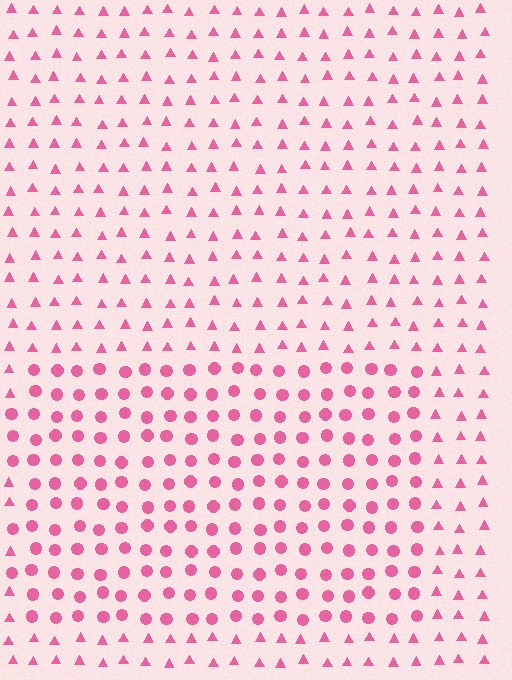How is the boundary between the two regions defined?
The boundary is defined by a change in element shape: circles inside vs. triangles outside. All elements share the same color and spacing.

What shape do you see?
I see a rectangle.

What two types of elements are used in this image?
The image uses circles inside the rectangle region and triangles outside it.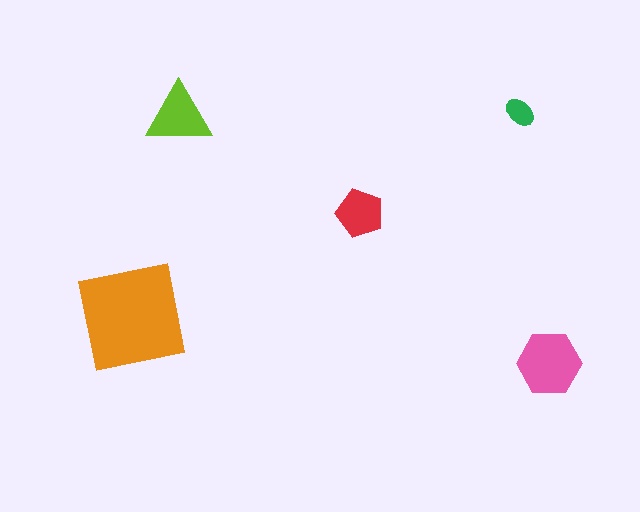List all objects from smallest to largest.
The green ellipse, the red pentagon, the lime triangle, the pink hexagon, the orange square.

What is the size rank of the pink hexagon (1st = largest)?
2nd.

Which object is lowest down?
The pink hexagon is bottommost.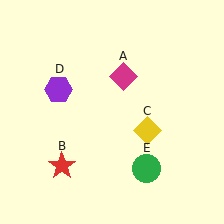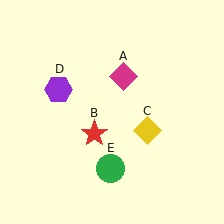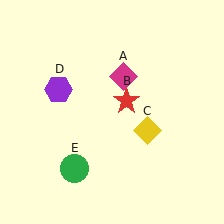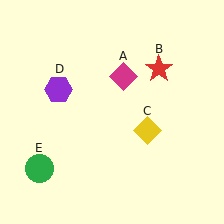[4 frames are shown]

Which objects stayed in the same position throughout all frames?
Magenta diamond (object A) and yellow diamond (object C) and purple hexagon (object D) remained stationary.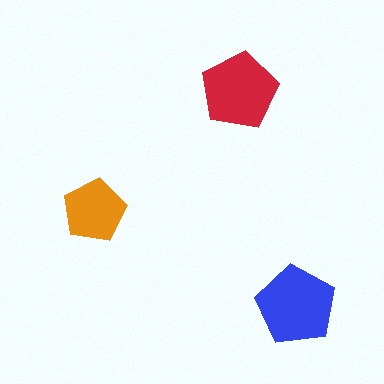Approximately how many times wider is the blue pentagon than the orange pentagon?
About 1.5 times wider.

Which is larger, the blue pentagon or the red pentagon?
The blue one.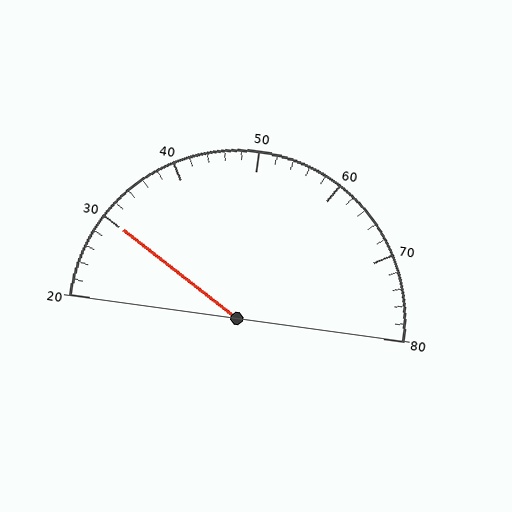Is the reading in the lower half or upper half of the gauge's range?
The reading is in the lower half of the range (20 to 80).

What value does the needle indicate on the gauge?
The needle indicates approximately 30.